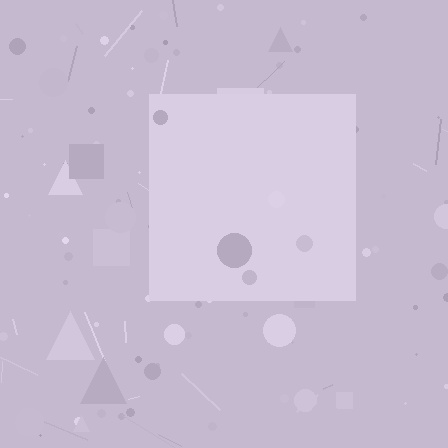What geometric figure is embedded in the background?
A square is embedded in the background.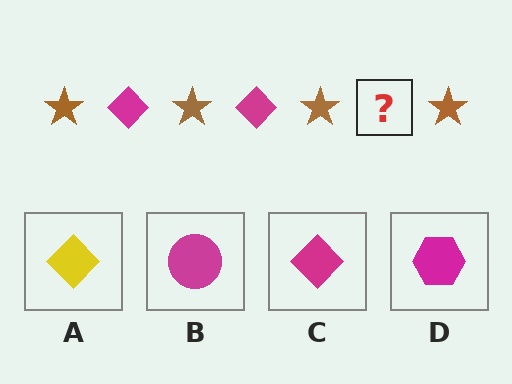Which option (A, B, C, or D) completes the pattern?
C.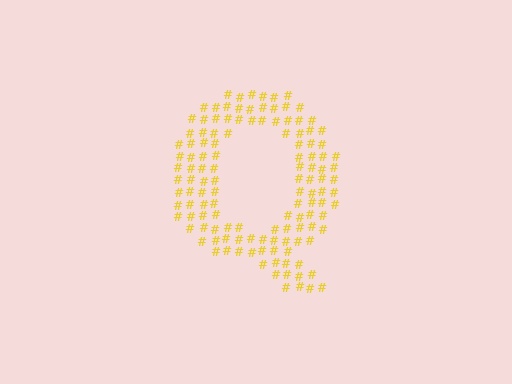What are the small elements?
The small elements are hash symbols.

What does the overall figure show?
The overall figure shows the letter Q.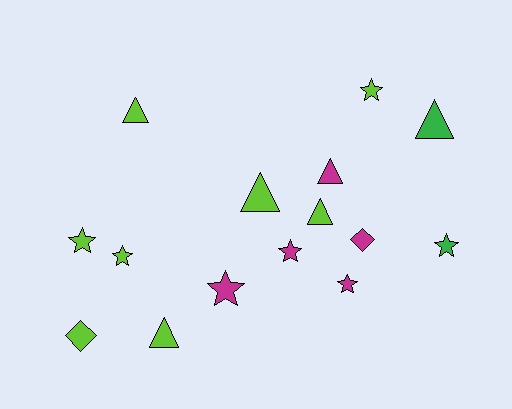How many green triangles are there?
There is 1 green triangle.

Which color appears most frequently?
Lime, with 8 objects.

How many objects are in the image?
There are 15 objects.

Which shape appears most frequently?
Star, with 7 objects.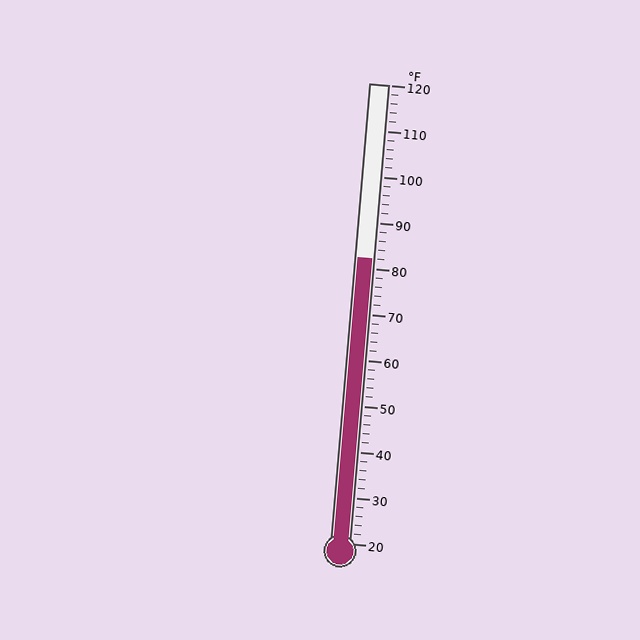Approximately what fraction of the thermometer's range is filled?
The thermometer is filled to approximately 60% of its range.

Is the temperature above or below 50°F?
The temperature is above 50°F.